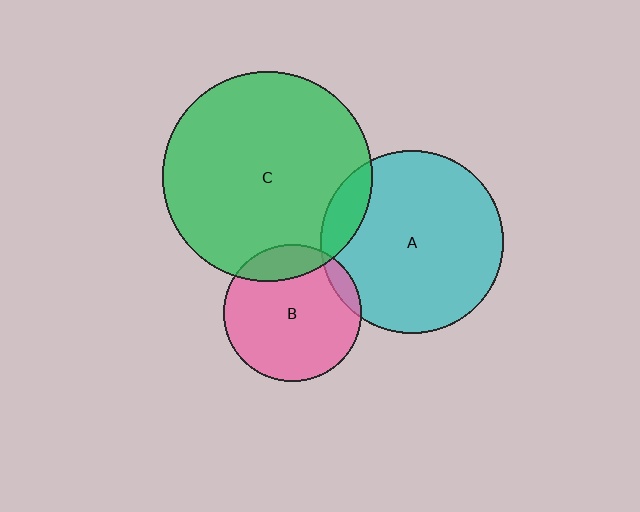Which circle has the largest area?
Circle C (green).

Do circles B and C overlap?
Yes.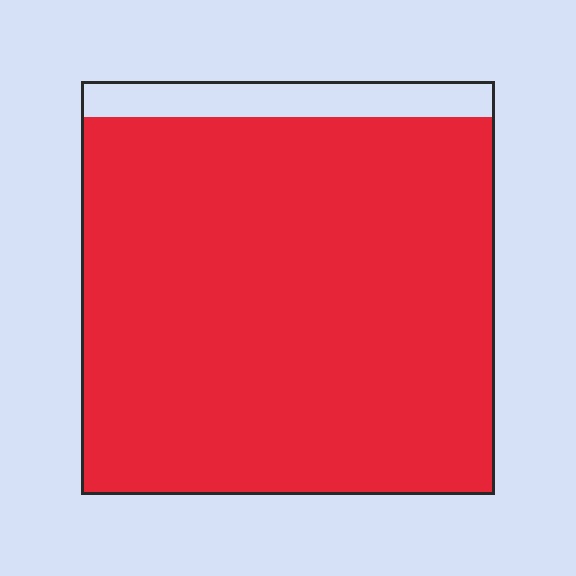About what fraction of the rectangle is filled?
About nine tenths (9/10).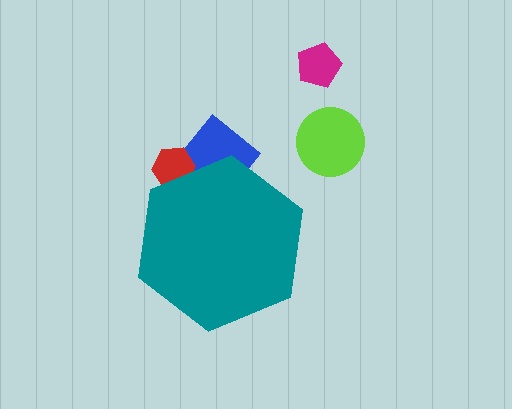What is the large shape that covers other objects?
A teal hexagon.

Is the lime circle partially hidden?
No, the lime circle is fully visible.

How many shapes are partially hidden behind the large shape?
2 shapes are partially hidden.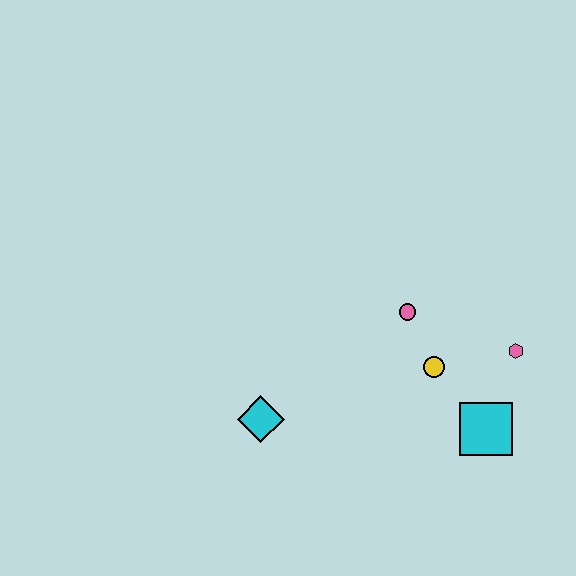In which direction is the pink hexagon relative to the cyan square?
The pink hexagon is above the cyan square.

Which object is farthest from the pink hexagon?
The cyan diamond is farthest from the pink hexagon.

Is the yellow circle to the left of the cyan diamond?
No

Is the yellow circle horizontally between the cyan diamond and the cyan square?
Yes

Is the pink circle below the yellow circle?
No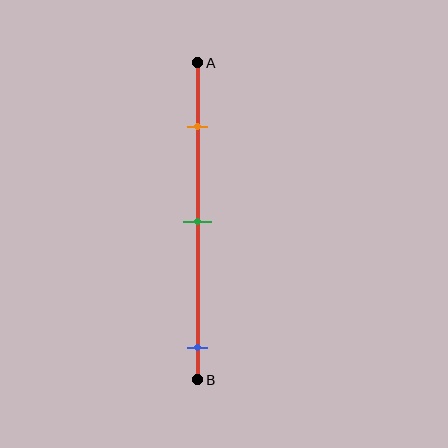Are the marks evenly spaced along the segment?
No, the marks are not evenly spaced.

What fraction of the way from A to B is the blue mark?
The blue mark is approximately 90% (0.9) of the way from A to B.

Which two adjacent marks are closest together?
The orange and green marks are the closest adjacent pair.